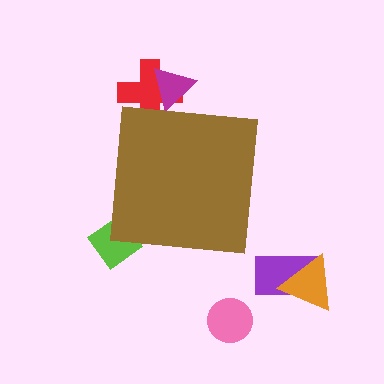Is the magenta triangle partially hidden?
Yes, the magenta triangle is partially hidden behind the brown square.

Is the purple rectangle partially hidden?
No, the purple rectangle is fully visible.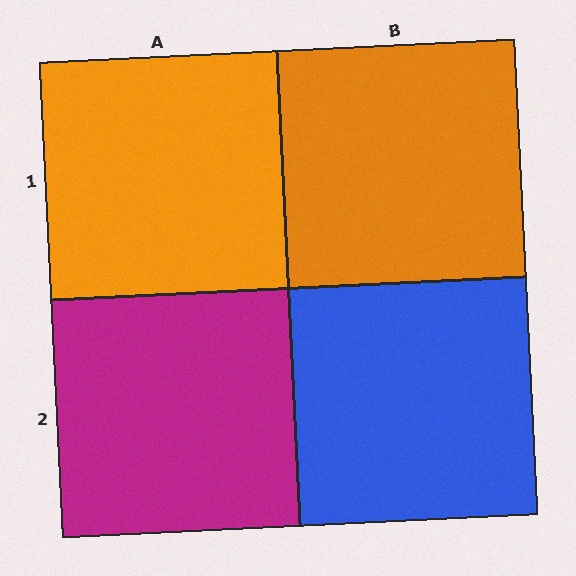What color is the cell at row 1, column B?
Orange.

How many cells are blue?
1 cell is blue.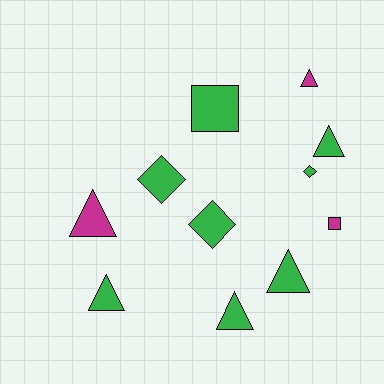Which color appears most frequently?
Green, with 8 objects.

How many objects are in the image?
There are 11 objects.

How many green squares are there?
There is 1 green square.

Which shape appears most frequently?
Triangle, with 6 objects.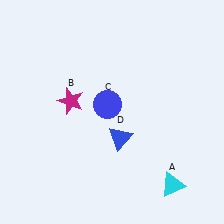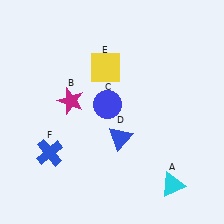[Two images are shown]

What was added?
A yellow square (E), a blue cross (F) were added in Image 2.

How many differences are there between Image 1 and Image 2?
There are 2 differences between the two images.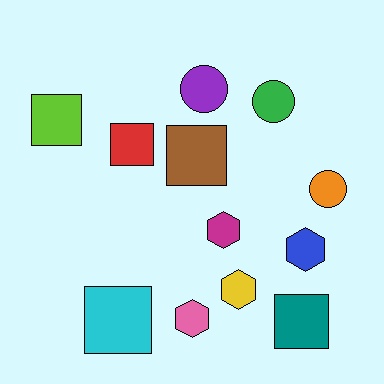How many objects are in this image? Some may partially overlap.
There are 12 objects.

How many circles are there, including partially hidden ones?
There are 3 circles.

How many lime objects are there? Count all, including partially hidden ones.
There is 1 lime object.